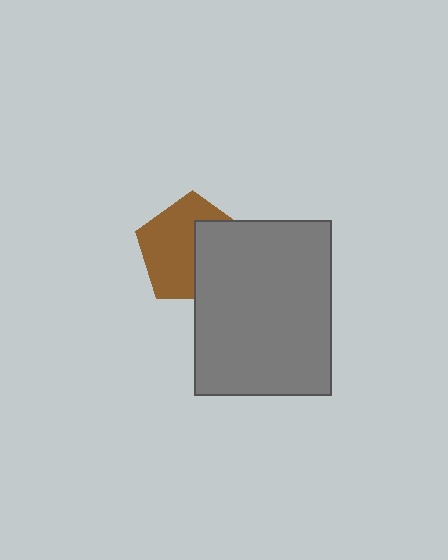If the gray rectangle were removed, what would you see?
You would see the complete brown pentagon.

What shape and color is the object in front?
The object in front is a gray rectangle.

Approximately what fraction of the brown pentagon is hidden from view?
Roughly 42% of the brown pentagon is hidden behind the gray rectangle.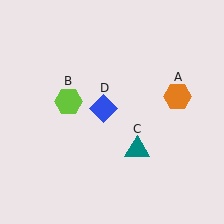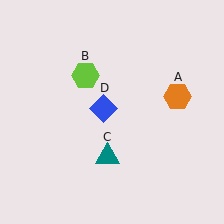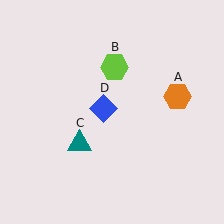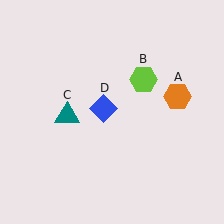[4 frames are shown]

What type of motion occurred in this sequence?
The lime hexagon (object B), teal triangle (object C) rotated clockwise around the center of the scene.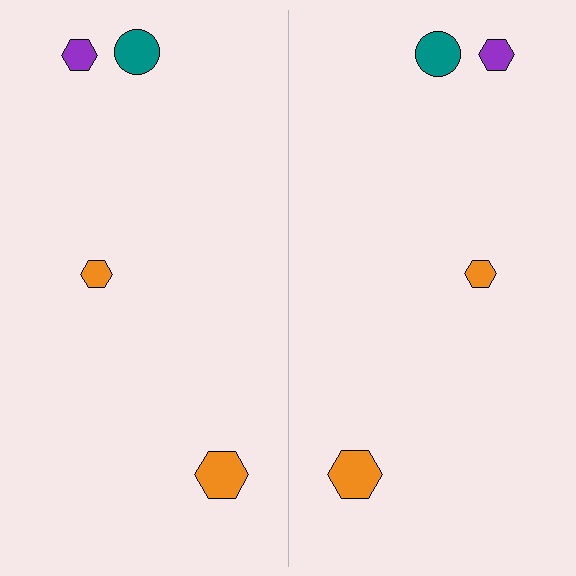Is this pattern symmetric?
Yes, this pattern has bilateral (reflection) symmetry.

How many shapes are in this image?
There are 8 shapes in this image.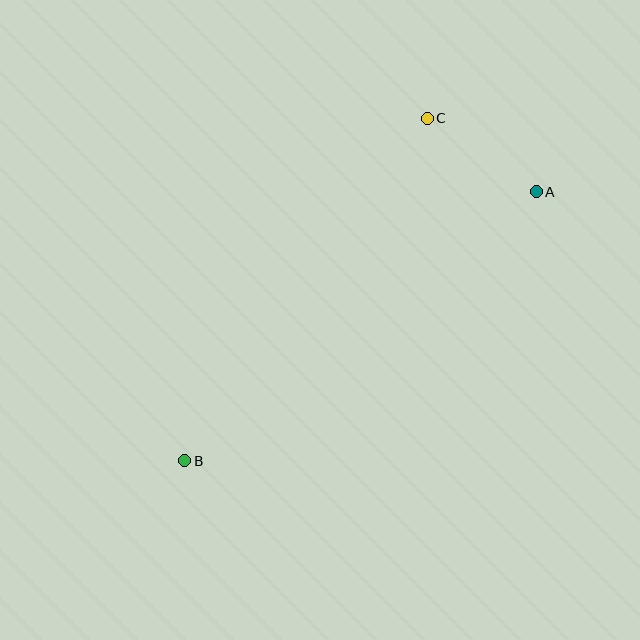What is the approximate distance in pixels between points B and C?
The distance between B and C is approximately 420 pixels.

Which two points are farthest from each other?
Points A and B are farthest from each other.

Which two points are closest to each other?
Points A and C are closest to each other.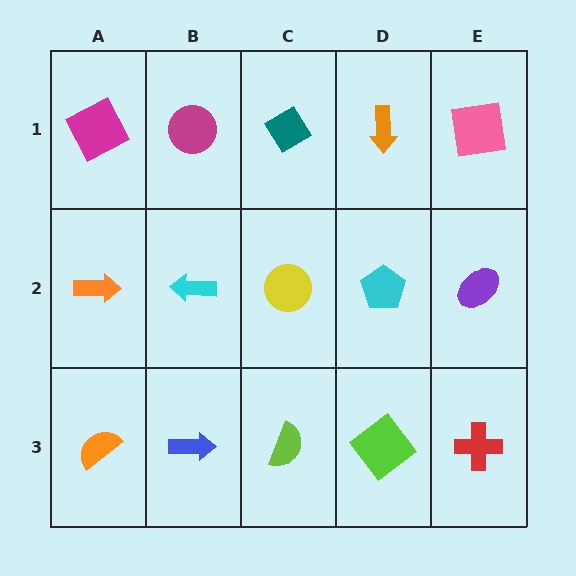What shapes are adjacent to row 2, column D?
An orange arrow (row 1, column D), a lime diamond (row 3, column D), a yellow circle (row 2, column C), a purple ellipse (row 2, column E).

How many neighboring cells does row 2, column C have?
4.